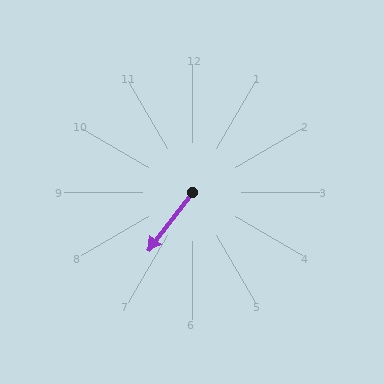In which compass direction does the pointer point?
Southwest.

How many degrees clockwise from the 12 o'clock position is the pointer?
Approximately 218 degrees.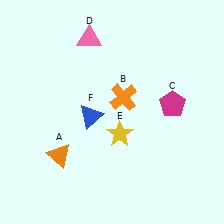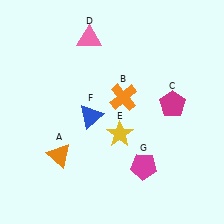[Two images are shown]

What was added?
A magenta pentagon (G) was added in Image 2.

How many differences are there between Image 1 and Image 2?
There is 1 difference between the two images.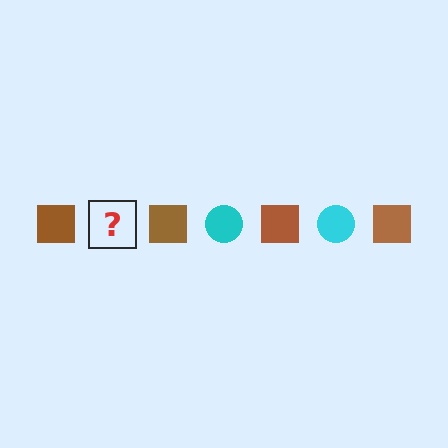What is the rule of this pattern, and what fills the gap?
The rule is that the pattern alternates between brown square and cyan circle. The gap should be filled with a cyan circle.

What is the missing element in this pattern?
The missing element is a cyan circle.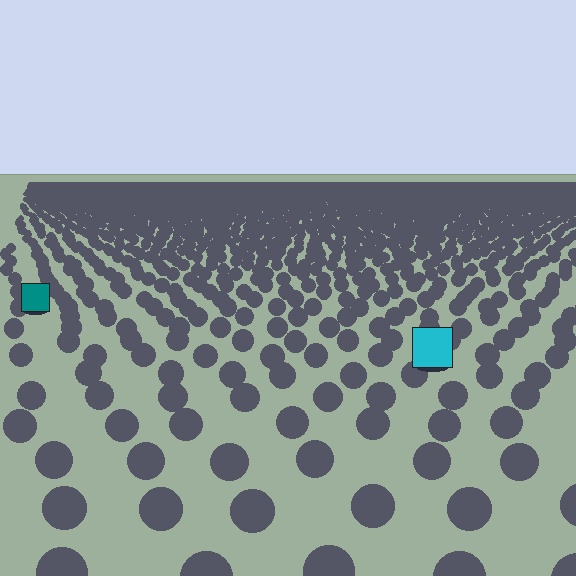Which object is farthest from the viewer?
The teal square is farthest from the viewer. It appears smaller and the ground texture around it is denser.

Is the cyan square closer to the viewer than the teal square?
Yes. The cyan square is closer — you can tell from the texture gradient: the ground texture is coarser near it.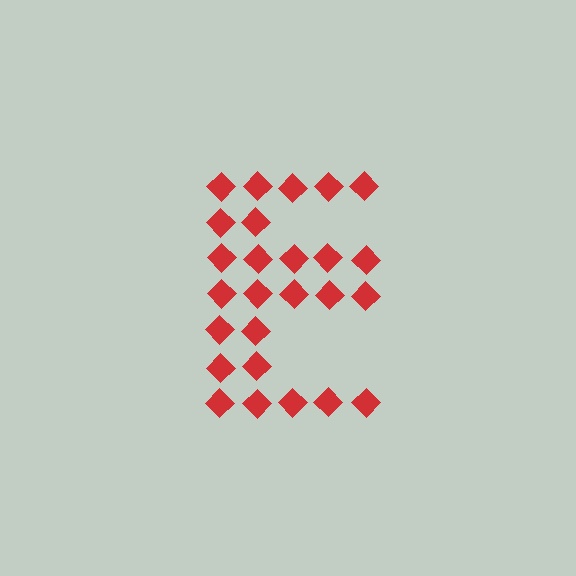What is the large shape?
The large shape is the letter E.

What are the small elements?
The small elements are diamonds.